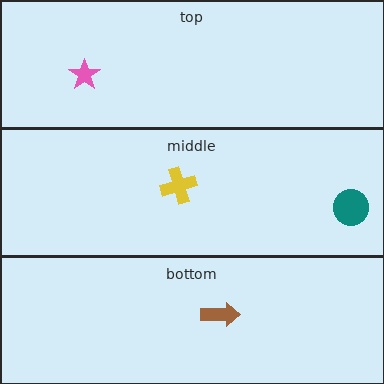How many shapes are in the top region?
1.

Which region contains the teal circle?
The middle region.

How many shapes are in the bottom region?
1.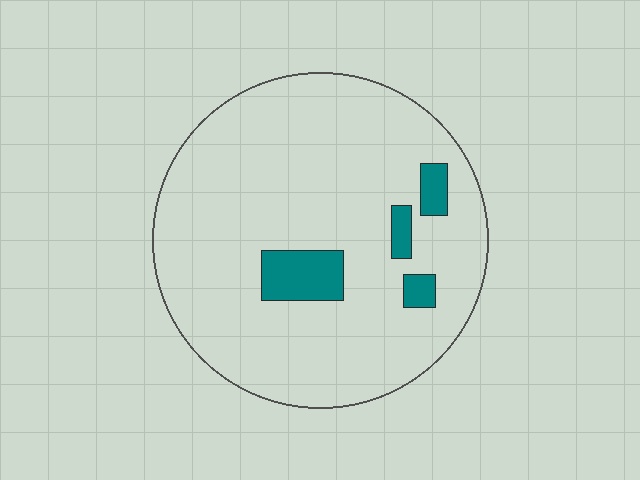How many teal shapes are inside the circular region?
4.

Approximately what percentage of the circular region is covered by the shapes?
Approximately 10%.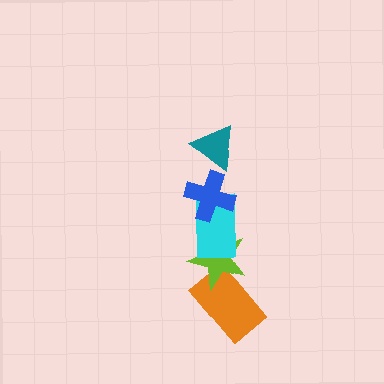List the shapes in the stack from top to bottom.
From top to bottom: the teal triangle, the blue cross, the cyan rectangle, the lime star, the orange rectangle.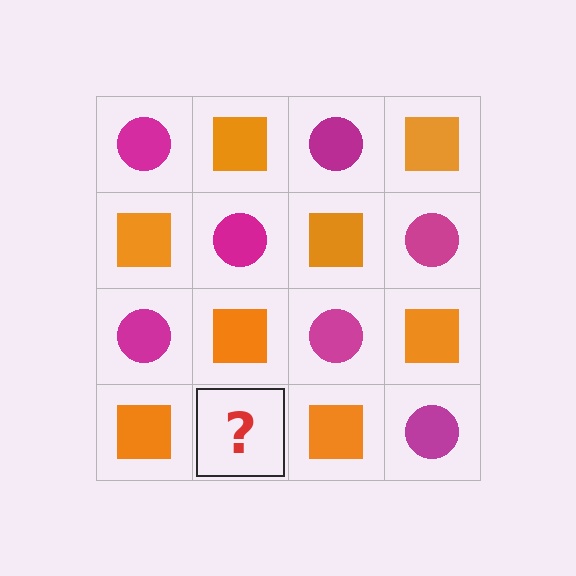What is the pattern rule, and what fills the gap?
The rule is that it alternates magenta circle and orange square in a checkerboard pattern. The gap should be filled with a magenta circle.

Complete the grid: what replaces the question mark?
The question mark should be replaced with a magenta circle.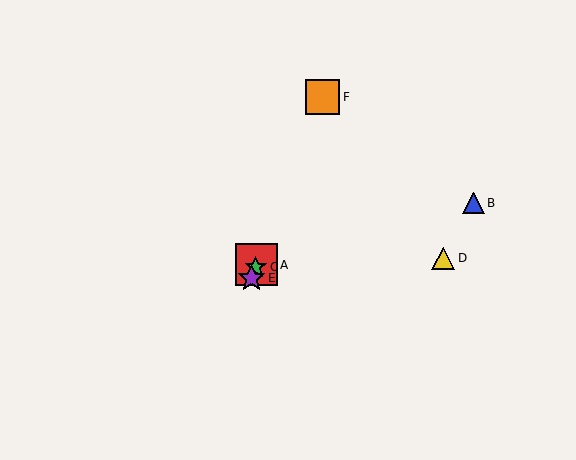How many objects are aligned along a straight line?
4 objects (A, C, E, F) are aligned along a straight line.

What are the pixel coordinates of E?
Object E is at (251, 278).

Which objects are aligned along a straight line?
Objects A, C, E, F are aligned along a straight line.